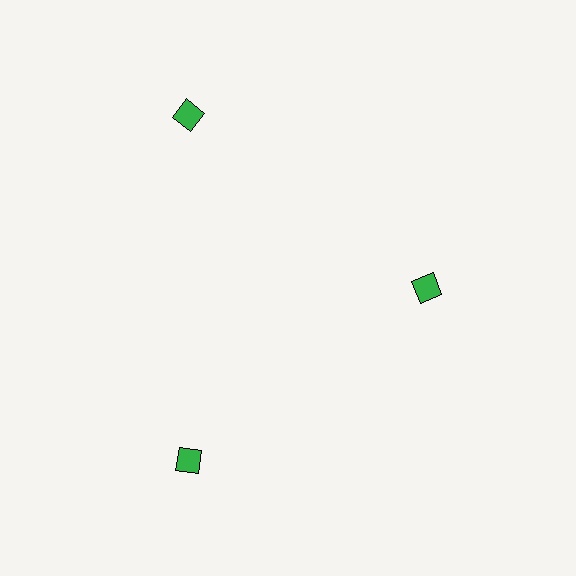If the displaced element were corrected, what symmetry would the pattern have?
It would have 3-fold rotational symmetry — the pattern would map onto itself every 120 degrees.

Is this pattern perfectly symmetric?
No. The 3 green diamonds are arranged in a ring, but one element near the 3 o'clock position is pulled inward toward the center, breaking the 3-fold rotational symmetry.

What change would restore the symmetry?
The symmetry would be restored by moving it outward, back onto the ring so that all 3 diamonds sit at equal angles and equal distance from the center.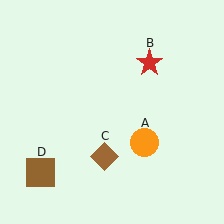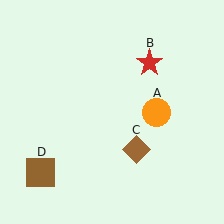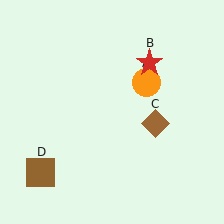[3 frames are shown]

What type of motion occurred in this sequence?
The orange circle (object A), brown diamond (object C) rotated counterclockwise around the center of the scene.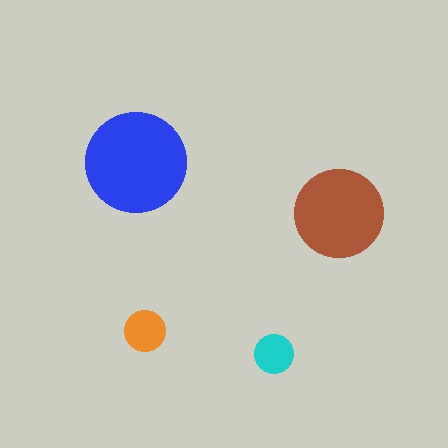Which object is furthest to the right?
The brown circle is rightmost.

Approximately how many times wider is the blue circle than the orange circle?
About 2.5 times wider.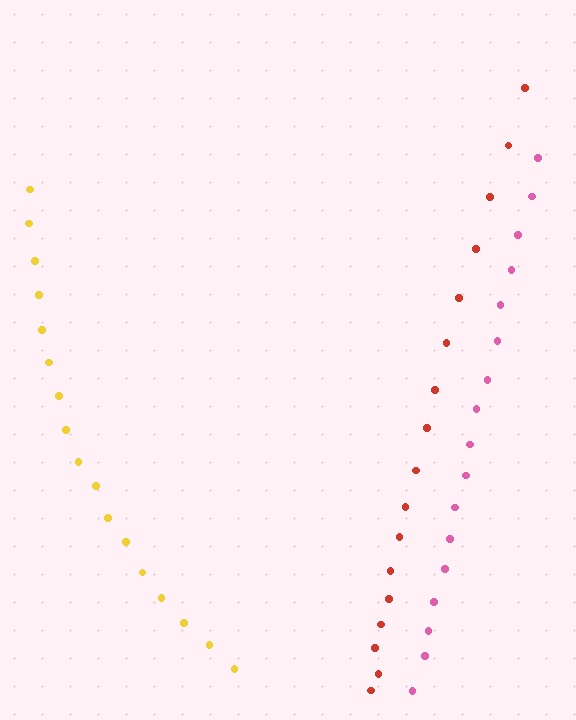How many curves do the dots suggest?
There are 3 distinct paths.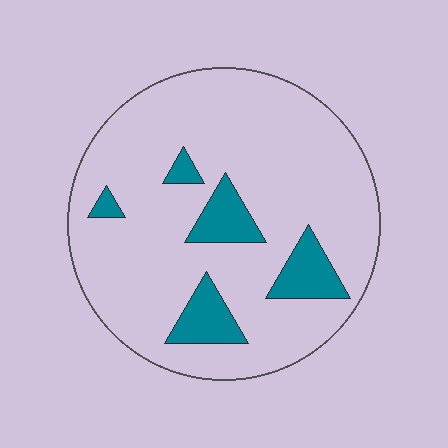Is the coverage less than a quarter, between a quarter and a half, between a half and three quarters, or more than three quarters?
Less than a quarter.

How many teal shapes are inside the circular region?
5.